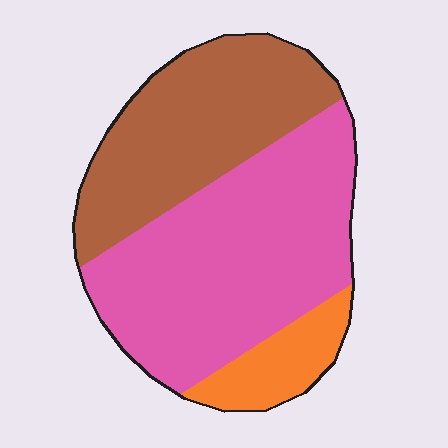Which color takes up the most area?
Pink, at roughly 55%.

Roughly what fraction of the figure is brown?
Brown covers roughly 35% of the figure.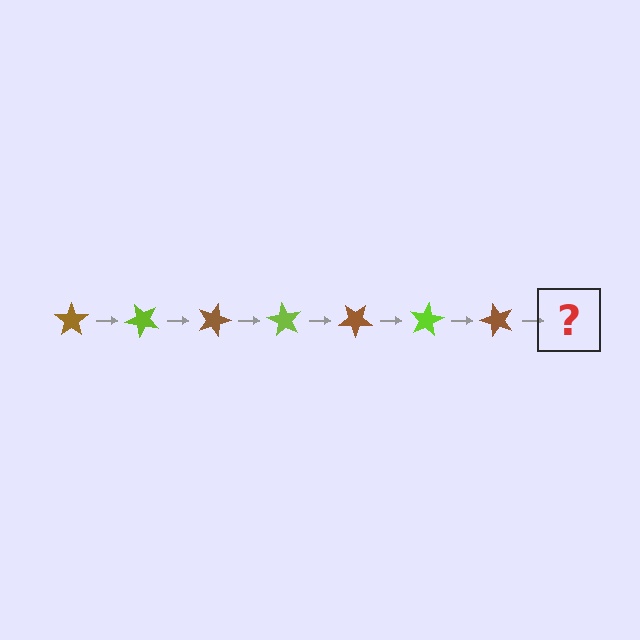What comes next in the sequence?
The next element should be a lime star, rotated 315 degrees from the start.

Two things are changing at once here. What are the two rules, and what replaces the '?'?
The two rules are that it rotates 45 degrees each step and the color cycles through brown and lime. The '?' should be a lime star, rotated 315 degrees from the start.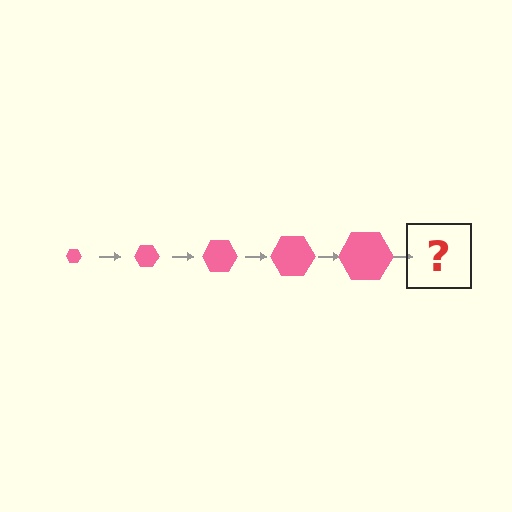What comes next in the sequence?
The next element should be a pink hexagon, larger than the previous one.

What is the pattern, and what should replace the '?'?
The pattern is that the hexagon gets progressively larger each step. The '?' should be a pink hexagon, larger than the previous one.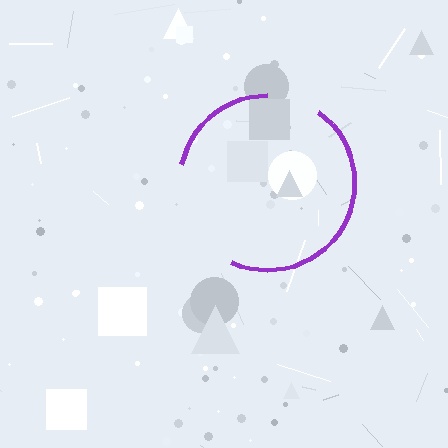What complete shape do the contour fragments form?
The contour fragments form a circle.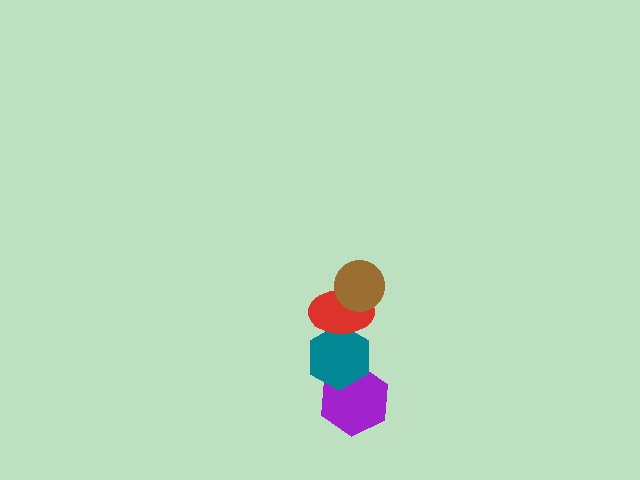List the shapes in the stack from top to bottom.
From top to bottom: the brown circle, the red ellipse, the teal hexagon, the purple hexagon.